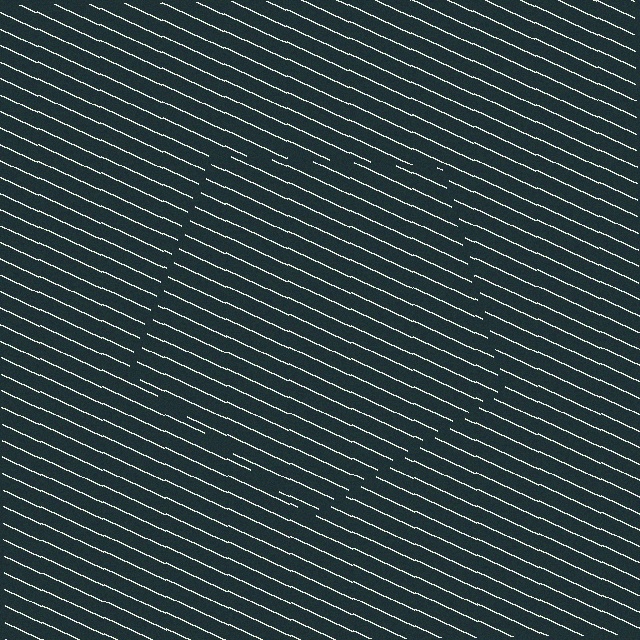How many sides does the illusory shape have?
5 sides — the line-ends trace a pentagon.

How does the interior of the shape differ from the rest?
The interior of the shape contains the same grating, shifted by half a period — the contour is defined by the phase discontinuity where line-ends from the inner and outer gratings abut.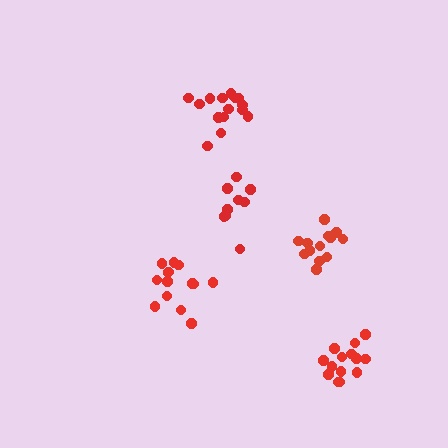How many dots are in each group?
Group 1: 14 dots, Group 2: 13 dots, Group 3: 15 dots, Group 4: 9 dots, Group 5: 14 dots (65 total).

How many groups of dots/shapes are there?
There are 5 groups.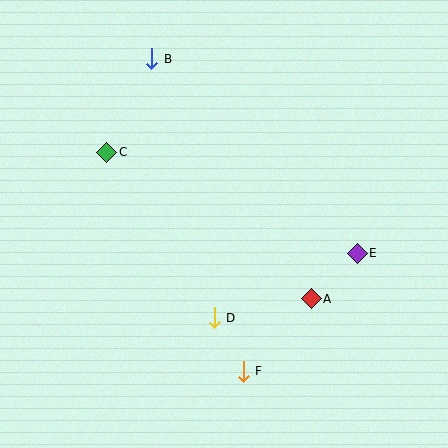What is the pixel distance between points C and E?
The distance between C and E is 270 pixels.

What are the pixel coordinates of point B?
Point B is at (152, 59).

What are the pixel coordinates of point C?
Point C is at (107, 152).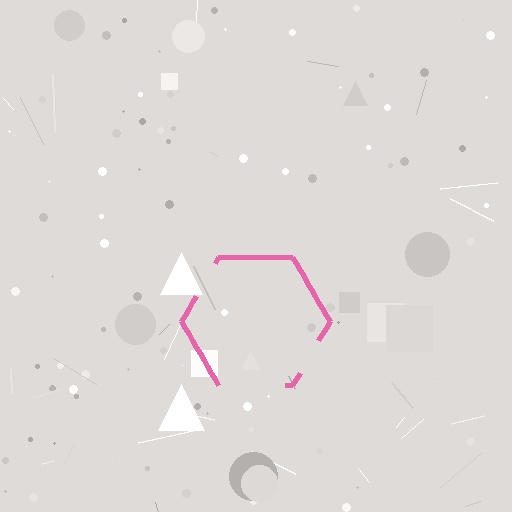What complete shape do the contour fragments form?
The contour fragments form a hexagon.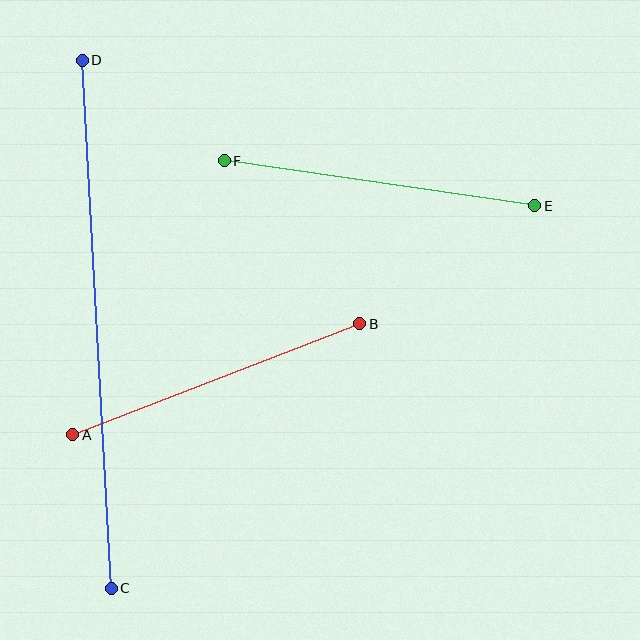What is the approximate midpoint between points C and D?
The midpoint is at approximately (97, 324) pixels.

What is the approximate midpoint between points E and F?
The midpoint is at approximately (380, 183) pixels.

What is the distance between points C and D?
The distance is approximately 529 pixels.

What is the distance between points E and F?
The distance is approximately 314 pixels.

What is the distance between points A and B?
The distance is approximately 308 pixels.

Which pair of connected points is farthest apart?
Points C and D are farthest apart.